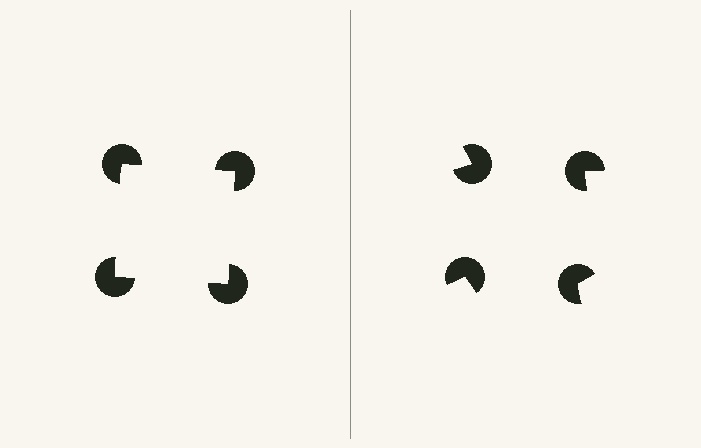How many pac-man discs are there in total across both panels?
8 — 4 on each side.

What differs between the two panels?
The pac-man discs are positioned identically on both sides; only the wedge orientations differ. On the left they align to a square; on the right they are misaligned.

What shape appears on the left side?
An illusory square.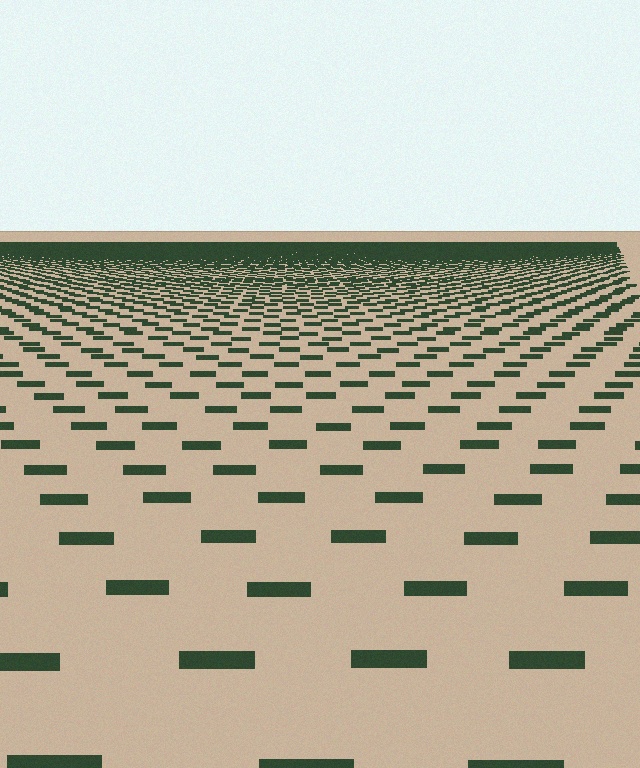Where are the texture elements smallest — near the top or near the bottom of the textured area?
Near the top.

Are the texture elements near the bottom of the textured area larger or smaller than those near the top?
Larger. Near the bottom, elements are closer to the viewer and appear at a bigger on-screen size.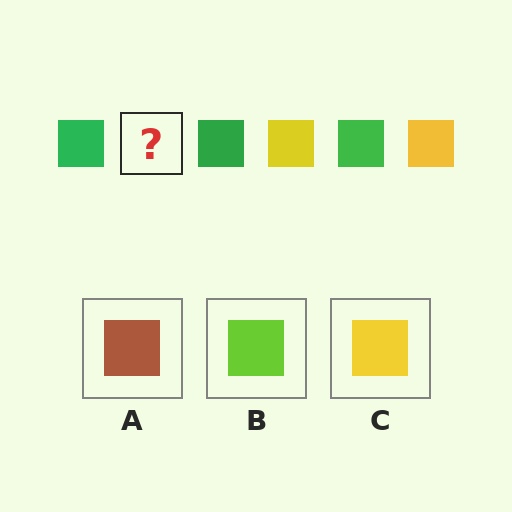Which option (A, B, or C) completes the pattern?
C.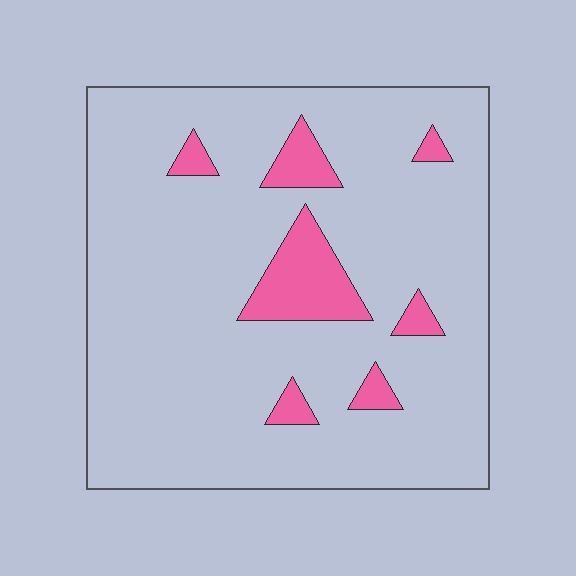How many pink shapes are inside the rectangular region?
7.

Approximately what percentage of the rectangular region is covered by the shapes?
Approximately 10%.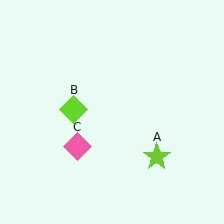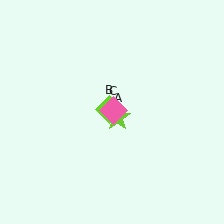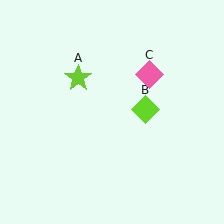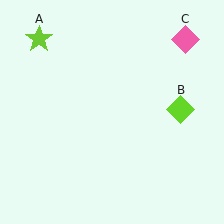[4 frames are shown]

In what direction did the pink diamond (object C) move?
The pink diamond (object C) moved up and to the right.